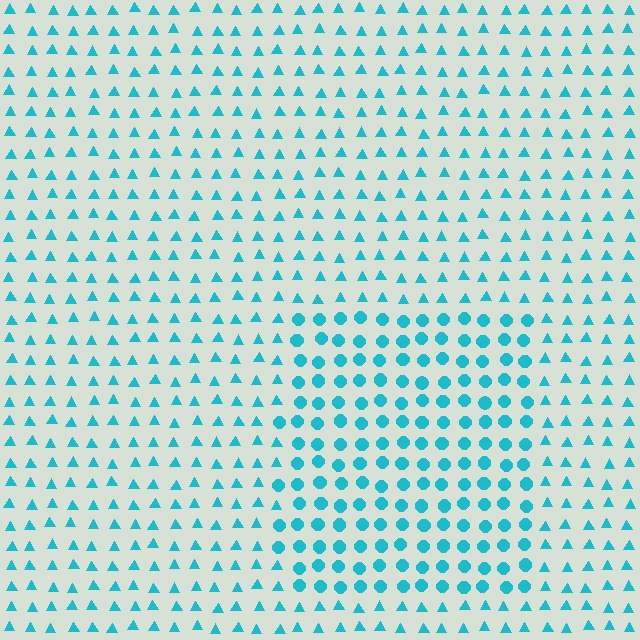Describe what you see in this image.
The image is filled with small cyan elements arranged in a uniform grid. A rectangle-shaped region contains circles, while the surrounding area contains triangles. The boundary is defined purely by the change in element shape.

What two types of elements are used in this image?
The image uses circles inside the rectangle region and triangles outside it.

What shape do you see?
I see a rectangle.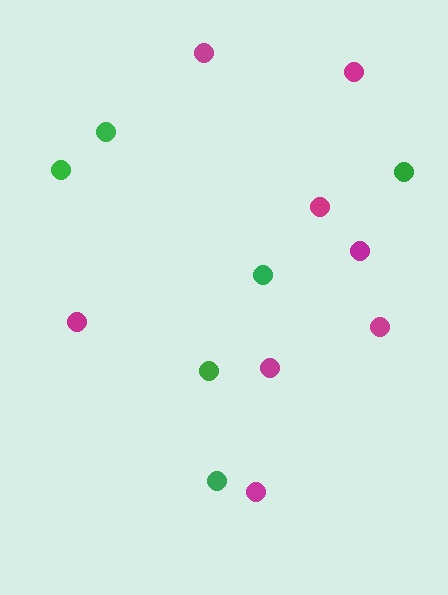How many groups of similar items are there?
There are 2 groups: one group of magenta circles (8) and one group of green circles (6).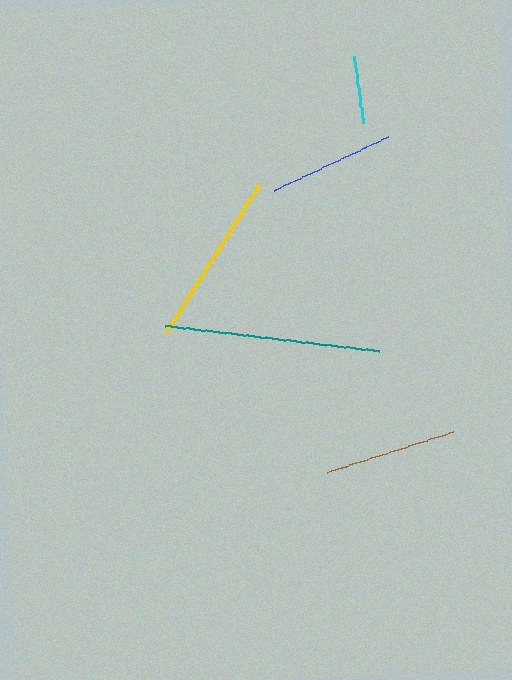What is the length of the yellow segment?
The yellow segment is approximately 176 pixels long.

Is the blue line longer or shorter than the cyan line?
The blue line is longer than the cyan line.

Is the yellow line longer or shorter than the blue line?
The yellow line is longer than the blue line.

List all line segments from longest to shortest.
From longest to shortest: teal, yellow, brown, blue, cyan.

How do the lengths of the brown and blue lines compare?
The brown and blue lines are approximately the same length.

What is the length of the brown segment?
The brown segment is approximately 133 pixels long.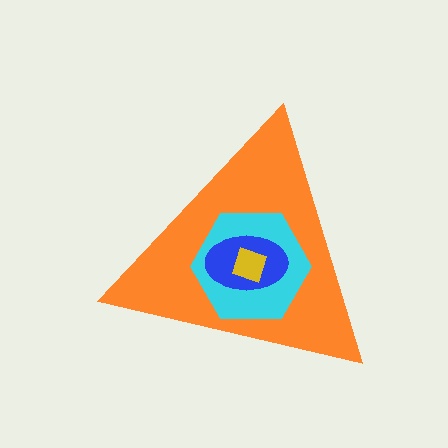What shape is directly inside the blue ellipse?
The yellow square.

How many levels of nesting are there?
4.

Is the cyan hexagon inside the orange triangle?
Yes.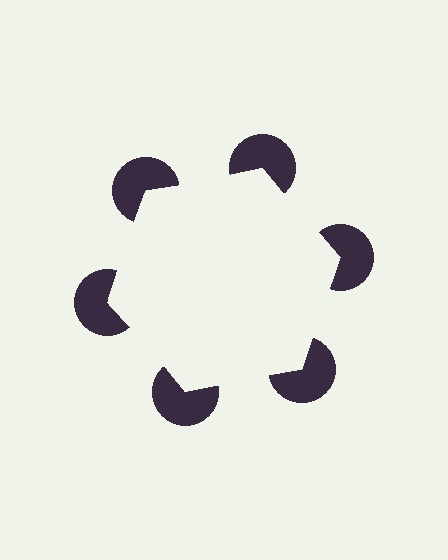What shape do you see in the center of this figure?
An illusory hexagon — its edges are inferred from the aligned wedge cuts in the pac-man discs, not physically drawn.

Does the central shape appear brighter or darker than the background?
It typically appears slightly brighter than the background, even though no actual brightness change is drawn.